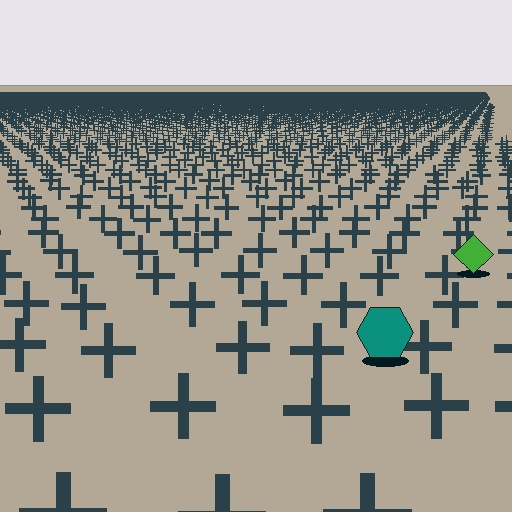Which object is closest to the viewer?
The teal hexagon is closest. The texture marks near it are larger and more spread out.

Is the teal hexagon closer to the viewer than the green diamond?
Yes. The teal hexagon is closer — you can tell from the texture gradient: the ground texture is coarser near it.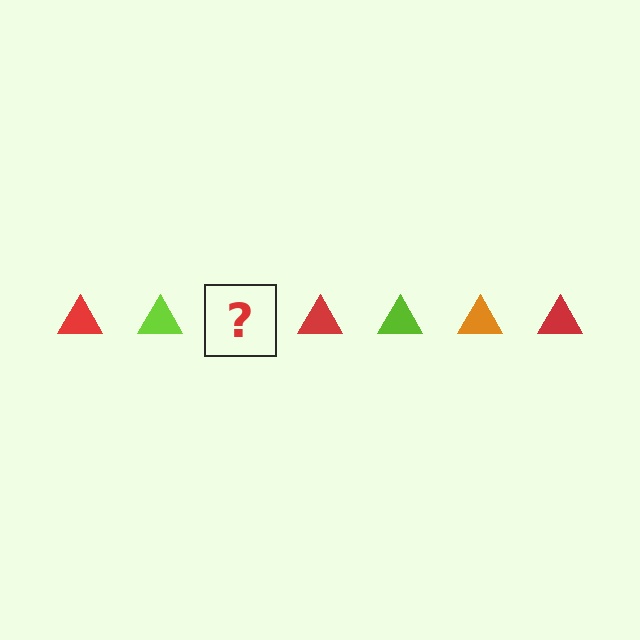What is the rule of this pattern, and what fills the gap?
The rule is that the pattern cycles through red, lime, orange triangles. The gap should be filled with an orange triangle.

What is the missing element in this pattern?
The missing element is an orange triangle.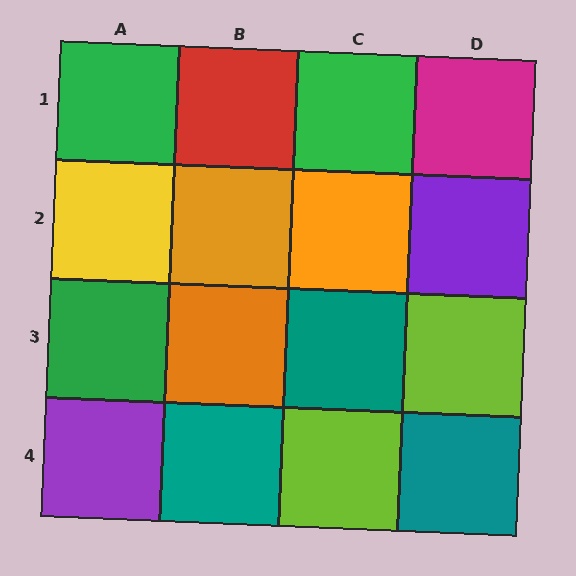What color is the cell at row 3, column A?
Green.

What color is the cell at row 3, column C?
Teal.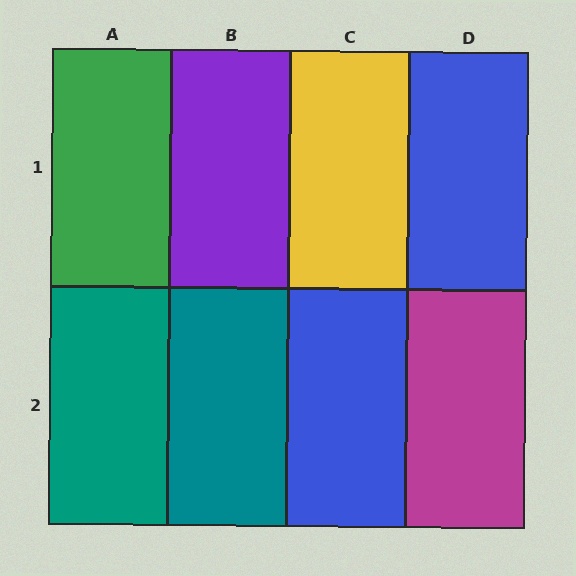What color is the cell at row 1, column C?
Yellow.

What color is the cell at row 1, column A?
Green.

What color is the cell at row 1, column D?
Blue.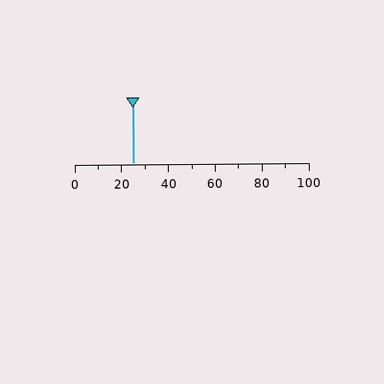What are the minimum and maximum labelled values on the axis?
The axis runs from 0 to 100.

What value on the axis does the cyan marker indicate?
The marker indicates approximately 25.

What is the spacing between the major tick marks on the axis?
The major ticks are spaced 20 apart.